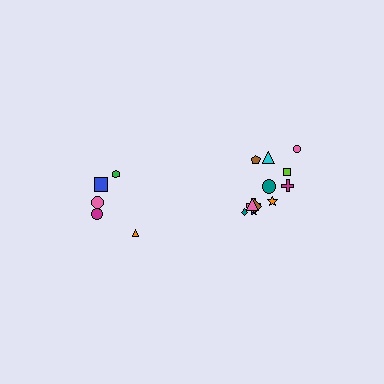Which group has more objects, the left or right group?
The right group.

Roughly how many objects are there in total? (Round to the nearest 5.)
Roughly 15 objects in total.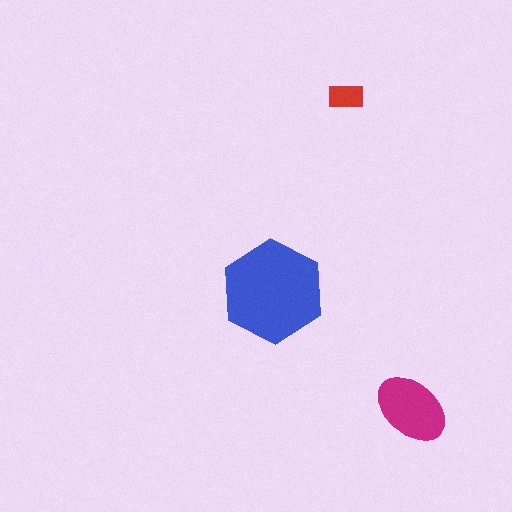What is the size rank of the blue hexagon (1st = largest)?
1st.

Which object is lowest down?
The magenta ellipse is bottommost.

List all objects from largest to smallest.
The blue hexagon, the magenta ellipse, the red rectangle.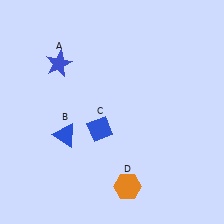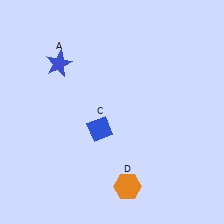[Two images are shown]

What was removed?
The blue triangle (B) was removed in Image 2.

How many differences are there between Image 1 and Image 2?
There is 1 difference between the two images.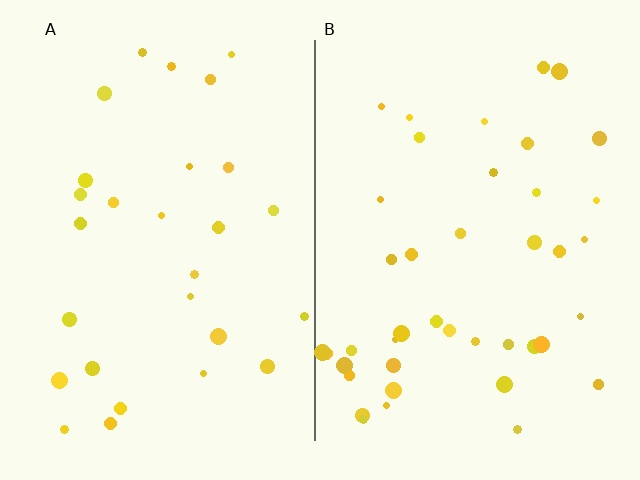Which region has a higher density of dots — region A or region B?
B (the right).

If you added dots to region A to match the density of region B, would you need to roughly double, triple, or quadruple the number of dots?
Approximately double.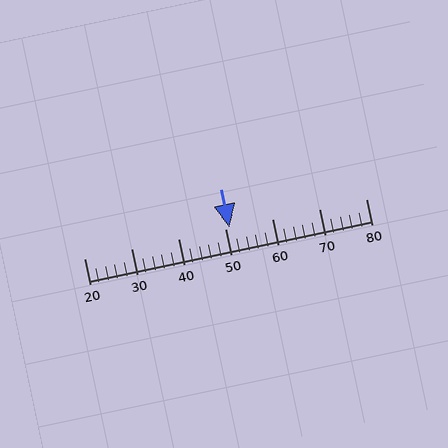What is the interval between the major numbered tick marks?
The major tick marks are spaced 10 units apart.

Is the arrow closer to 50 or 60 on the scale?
The arrow is closer to 50.